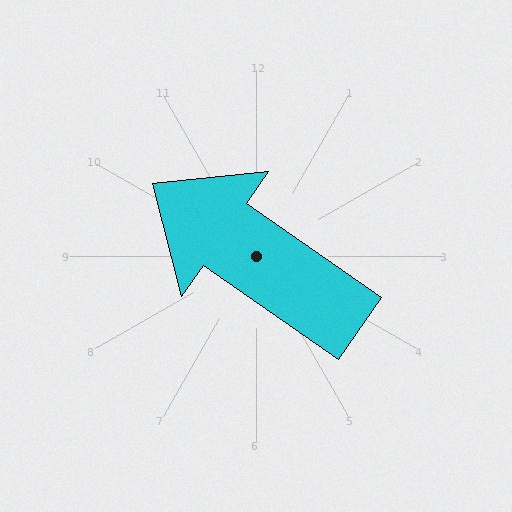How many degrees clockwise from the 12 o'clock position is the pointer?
Approximately 305 degrees.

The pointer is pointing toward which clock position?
Roughly 10 o'clock.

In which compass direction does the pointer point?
Northwest.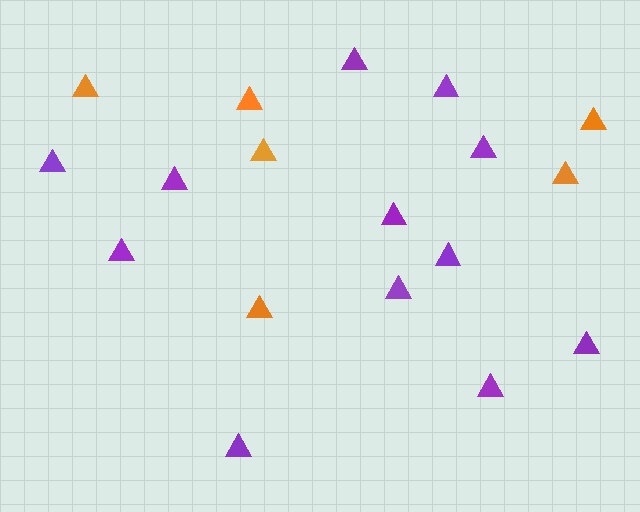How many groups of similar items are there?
There are 2 groups: one group of purple triangles (12) and one group of orange triangles (6).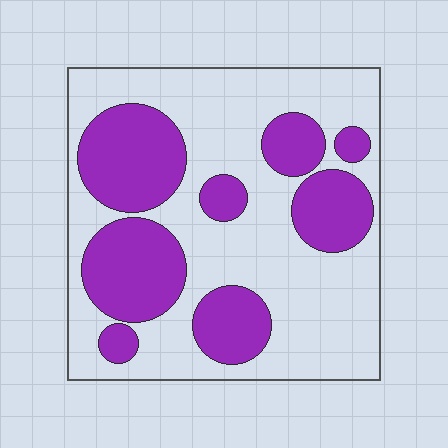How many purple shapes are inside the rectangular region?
8.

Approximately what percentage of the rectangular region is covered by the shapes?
Approximately 35%.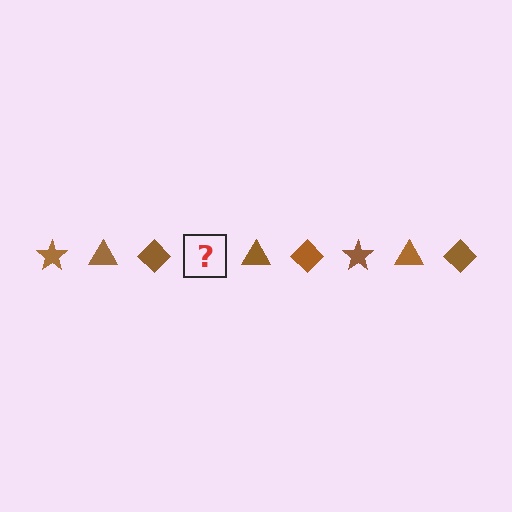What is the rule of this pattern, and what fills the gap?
The rule is that the pattern cycles through star, triangle, diamond shapes in brown. The gap should be filled with a brown star.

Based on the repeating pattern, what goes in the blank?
The blank should be a brown star.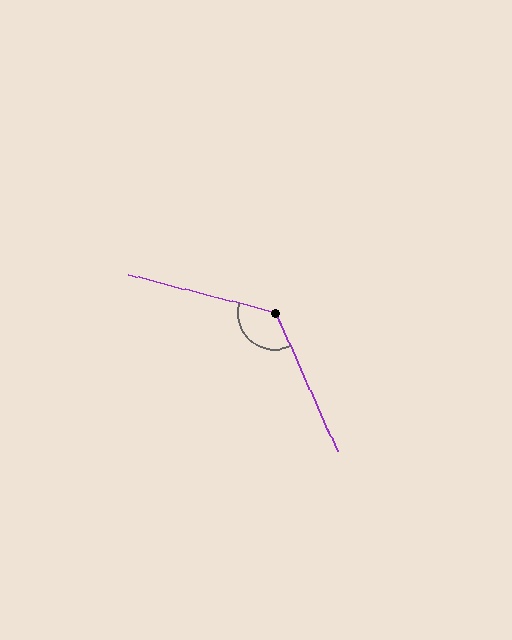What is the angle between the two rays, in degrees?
Approximately 129 degrees.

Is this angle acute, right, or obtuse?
It is obtuse.